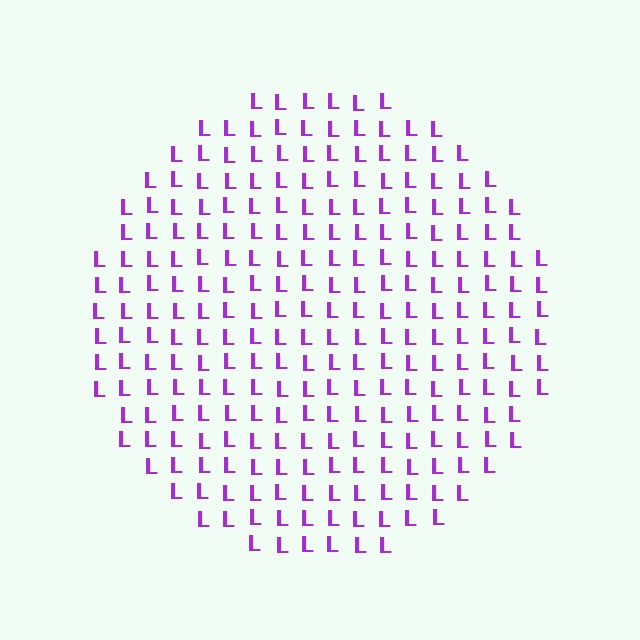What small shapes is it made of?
It is made of small letter L's.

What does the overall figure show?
The overall figure shows a circle.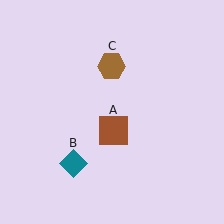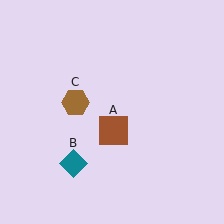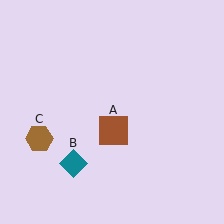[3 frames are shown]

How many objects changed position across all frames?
1 object changed position: brown hexagon (object C).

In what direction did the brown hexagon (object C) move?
The brown hexagon (object C) moved down and to the left.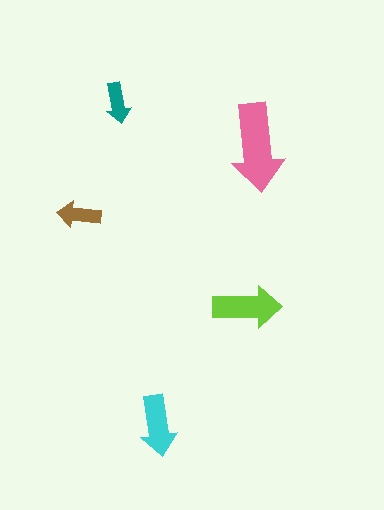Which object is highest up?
The teal arrow is topmost.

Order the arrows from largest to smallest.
the pink one, the lime one, the cyan one, the brown one, the teal one.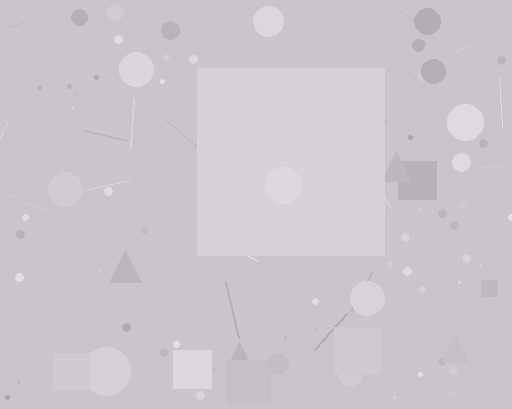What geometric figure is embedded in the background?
A square is embedded in the background.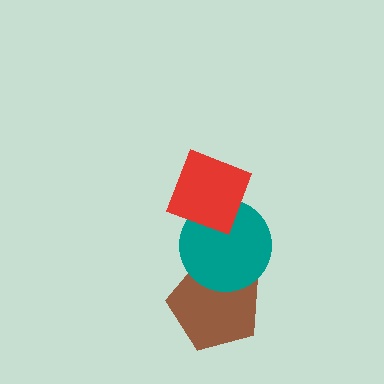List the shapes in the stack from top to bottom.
From top to bottom: the red diamond, the teal circle, the brown pentagon.